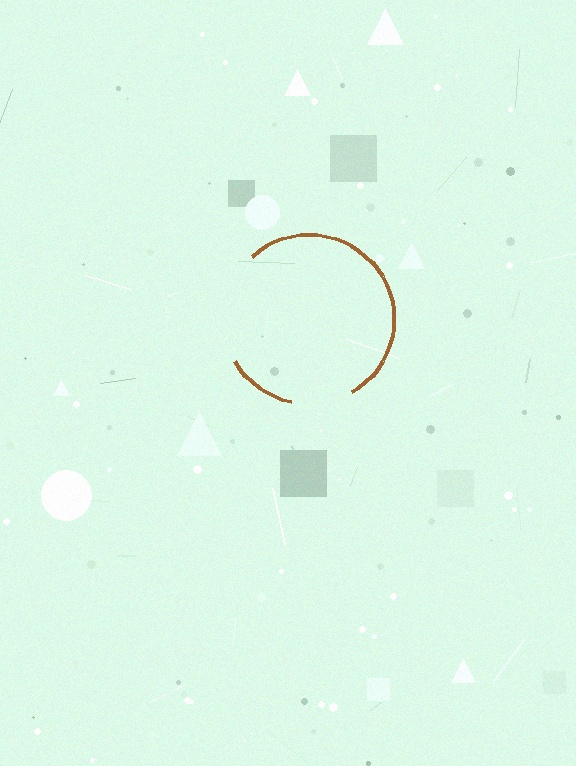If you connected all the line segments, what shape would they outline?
They would outline a circle.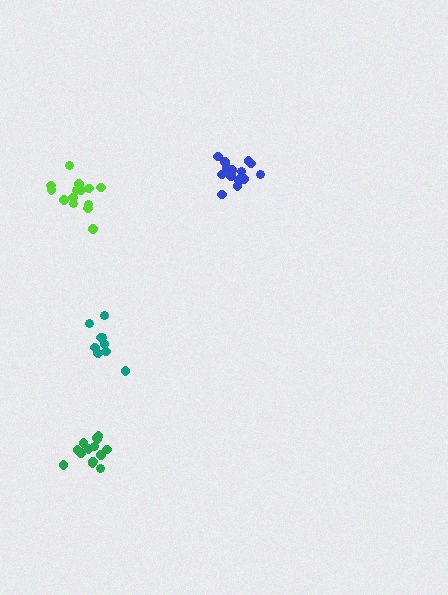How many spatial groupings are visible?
There are 4 spatial groupings.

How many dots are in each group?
Group 1: 9 dots, Group 2: 14 dots, Group 3: 14 dots, Group 4: 15 dots (52 total).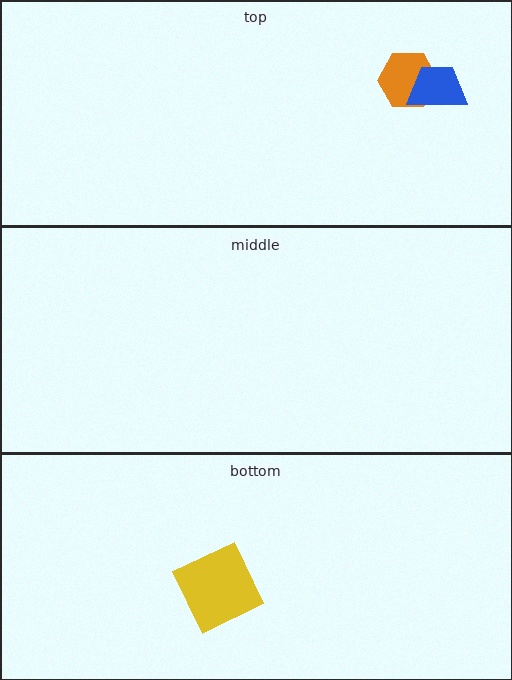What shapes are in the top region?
The orange hexagon, the blue trapezoid.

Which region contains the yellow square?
The bottom region.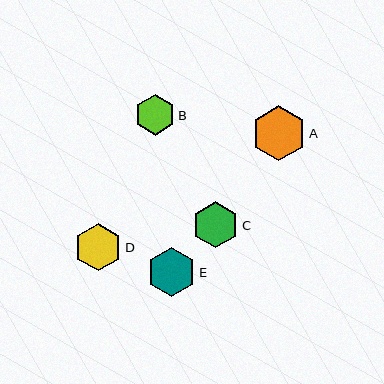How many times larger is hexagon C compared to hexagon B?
Hexagon C is approximately 1.1 times the size of hexagon B.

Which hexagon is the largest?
Hexagon A is the largest with a size of approximately 55 pixels.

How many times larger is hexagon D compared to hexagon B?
Hexagon D is approximately 1.2 times the size of hexagon B.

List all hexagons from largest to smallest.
From largest to smallest: A, E, D, C, B.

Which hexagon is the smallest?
Hexagon B is the smallest with a size of approximately 41 pixels.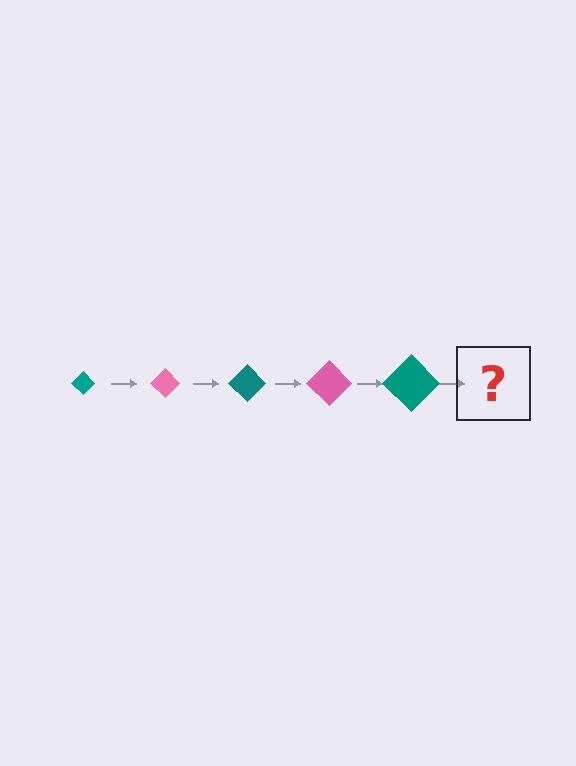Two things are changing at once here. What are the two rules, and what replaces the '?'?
The two rules are that the diamond grows larger each step and the color cycles through teal and pink. The '?' should be a pink diamond, larger than the previous one.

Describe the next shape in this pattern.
It should be a pink diamond, larger than the previous one.